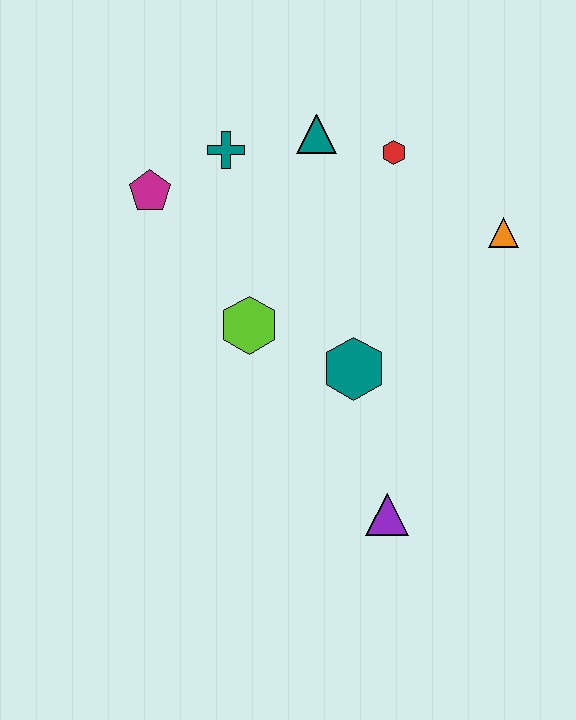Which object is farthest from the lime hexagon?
The orange triangle is farthest from the lime hexagon.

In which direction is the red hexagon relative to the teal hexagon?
The red hexagon is above the teal hexagon.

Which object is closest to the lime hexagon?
The teal hexagon is closest to the lime hexagon.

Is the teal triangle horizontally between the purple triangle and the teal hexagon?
No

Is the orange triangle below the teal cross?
Yes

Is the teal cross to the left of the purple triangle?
Yes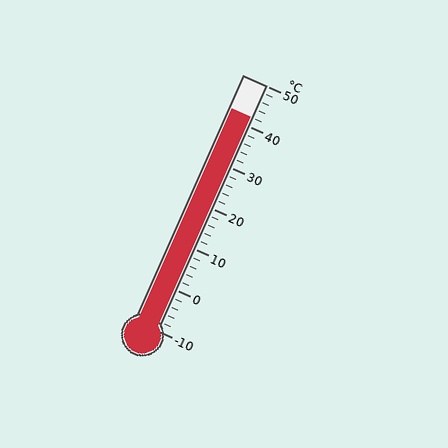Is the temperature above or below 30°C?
The temperature is above 30°C.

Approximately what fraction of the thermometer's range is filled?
The thermometer is filled to approximately 85% of its range.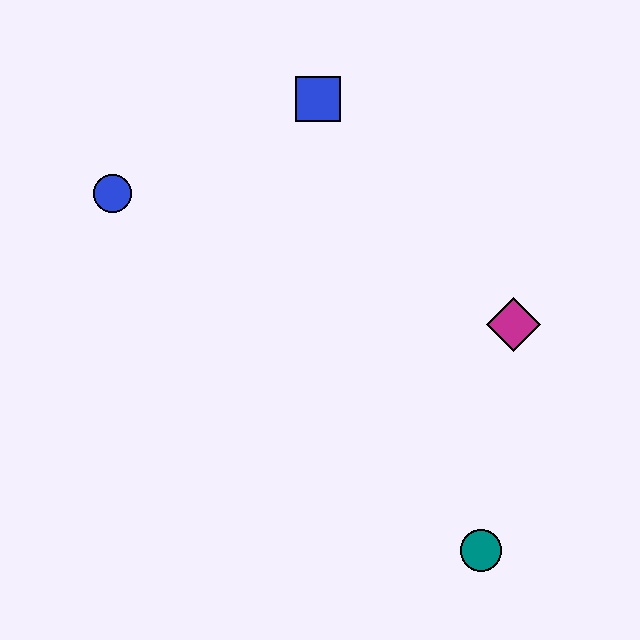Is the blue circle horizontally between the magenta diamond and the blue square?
No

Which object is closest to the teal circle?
The magenta diamond is closest to the teal circle.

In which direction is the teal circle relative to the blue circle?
The teal circle is to the right of the blue circle.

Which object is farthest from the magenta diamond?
The blue circle is farthest from the magenta diamond.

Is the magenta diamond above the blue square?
No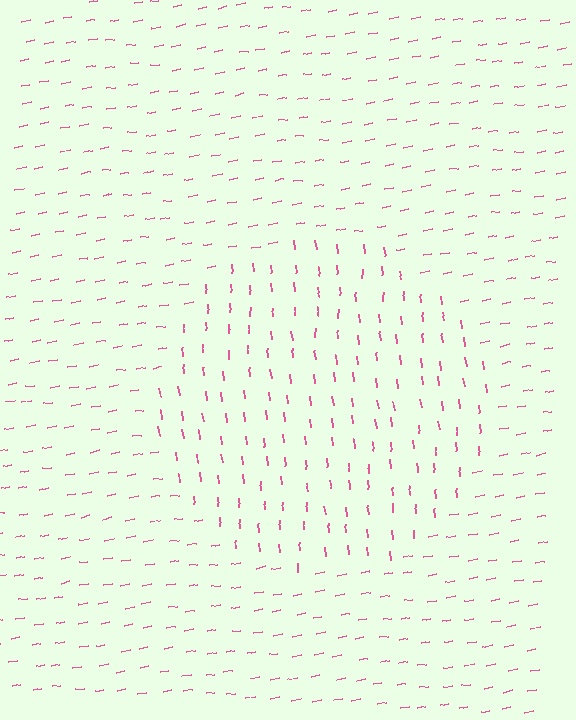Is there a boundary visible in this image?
Yes, there is a texture boundary formed by a change in line orientation.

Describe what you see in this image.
The image is filled with small pink line segments. A circle region in the image has lines oriented differently from the surrounding lines, creating a visible texture boundary.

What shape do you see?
I see a circle.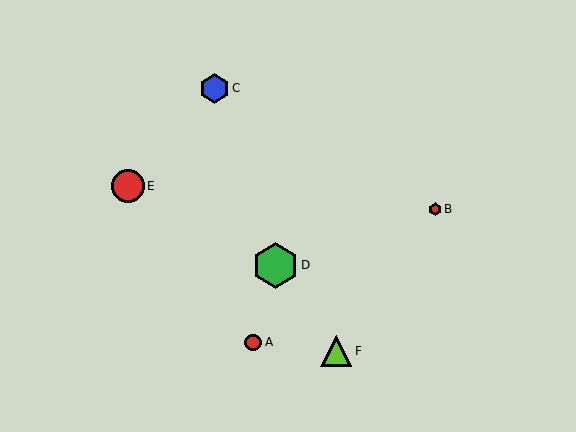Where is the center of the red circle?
The center of the red circle is at (128, 186).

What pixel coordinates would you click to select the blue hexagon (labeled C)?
Click at (215, 88) to select the blue hexagon C.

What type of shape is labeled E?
Shape E is a red circle.